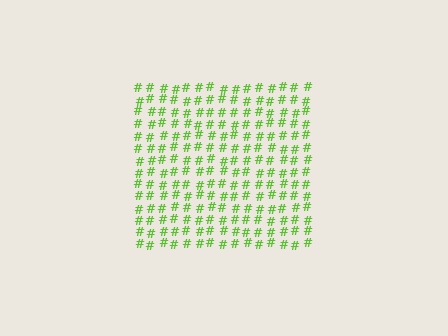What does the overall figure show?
The overall figure shows a square.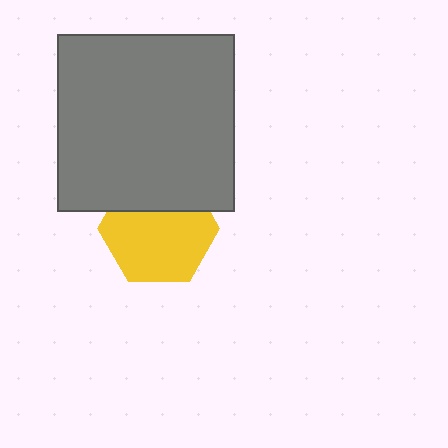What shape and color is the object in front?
The object in front is a gray square.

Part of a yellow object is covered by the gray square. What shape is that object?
It is a hexagon.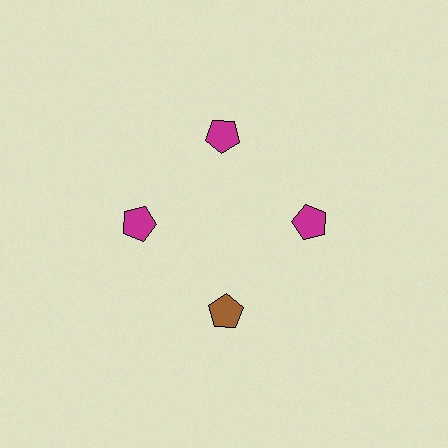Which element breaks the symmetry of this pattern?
The brown pentagon at roughly the 6 o'clock position breaks the symmetry. All other shapes are magenta pentagons.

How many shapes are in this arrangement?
There are 4 shapes arranged in a ring pattern.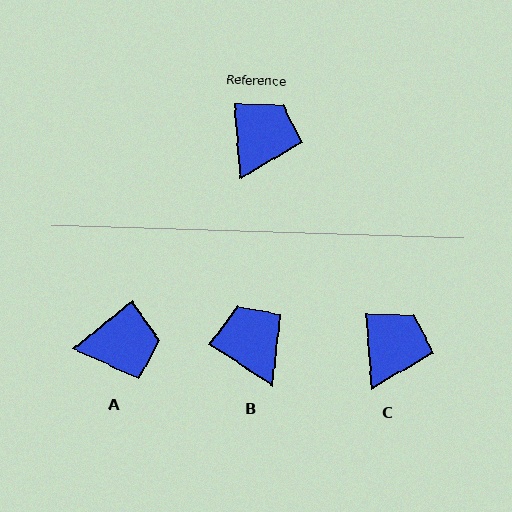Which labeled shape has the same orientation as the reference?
C.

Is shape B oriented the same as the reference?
No, it is off by about 53 degrees.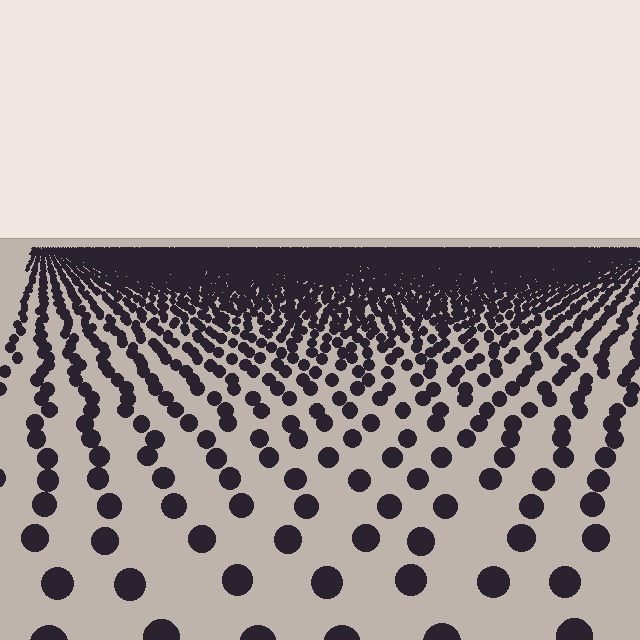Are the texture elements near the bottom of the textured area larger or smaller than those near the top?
Larger. Near the bottom, elements are closer to the viewer and appear at a bigger on-screen size.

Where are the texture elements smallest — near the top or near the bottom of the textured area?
Near the top.